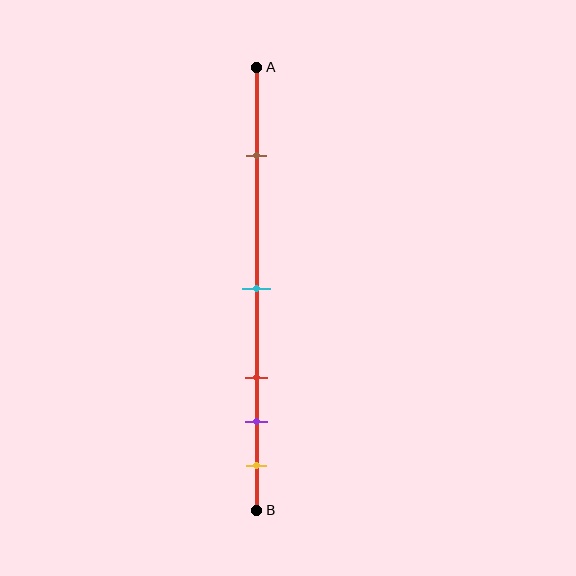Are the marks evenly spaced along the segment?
No, the marks are not evenly spaced.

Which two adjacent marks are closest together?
The purple and yellow marks are the closest adjacent pair.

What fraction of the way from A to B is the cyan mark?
The cyan mark is approximately 50% (0.5) of the way from A to B.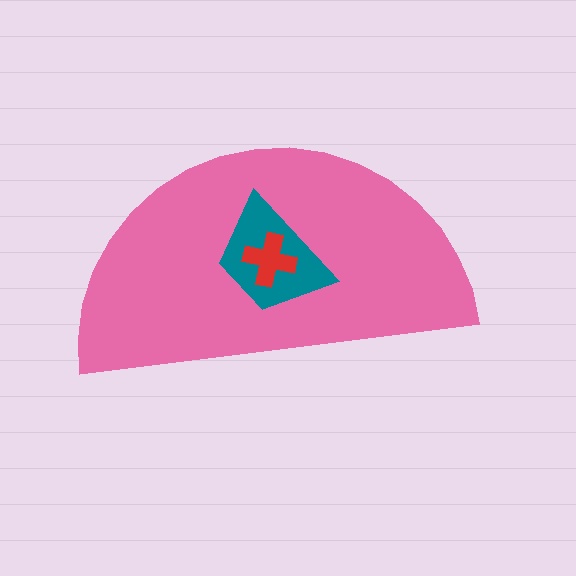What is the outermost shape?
The pink semicircle.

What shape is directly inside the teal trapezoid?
The red cross.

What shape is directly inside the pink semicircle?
The teal trapezoid.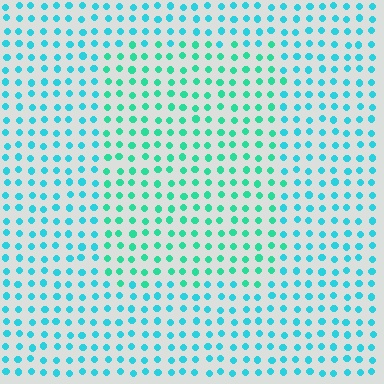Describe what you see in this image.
The image is filled with small cyan elements in a uniform arrangement. A rectangle-shaped region is visible where the elements are tinted to a slightly different hue, forming a subtle color boundary.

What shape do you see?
I see a rectangle.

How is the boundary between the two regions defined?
The boundary is defined purely by a slight shift in hue (about 27 degrees). Spacing, size, and orientation are identical on both sides.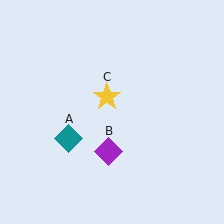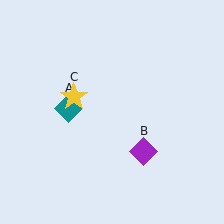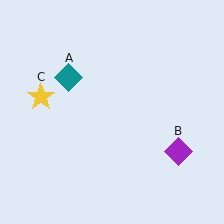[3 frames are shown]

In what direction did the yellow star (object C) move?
The yellow star (object C) moved left.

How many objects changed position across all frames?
3 objects changed position: teal diamond (object A), purple diamond (object B), yellow star (object C).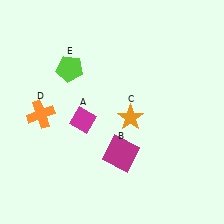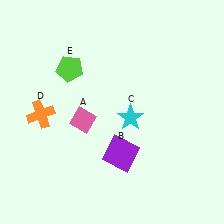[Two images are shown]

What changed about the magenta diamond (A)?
In Image 1, A is magenta. In Image 2, it changed to pink.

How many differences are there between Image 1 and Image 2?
There are 3 differences between the two images.